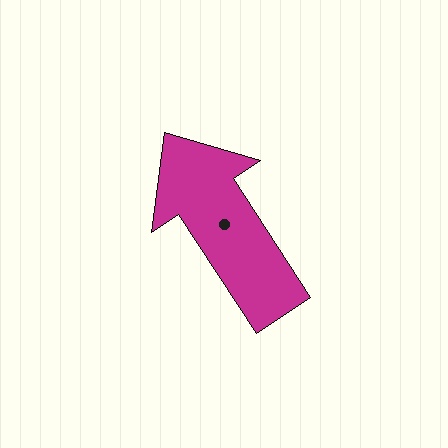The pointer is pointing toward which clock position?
Roughly 11 o'clock.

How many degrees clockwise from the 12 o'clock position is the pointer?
Approximately 327 degrees.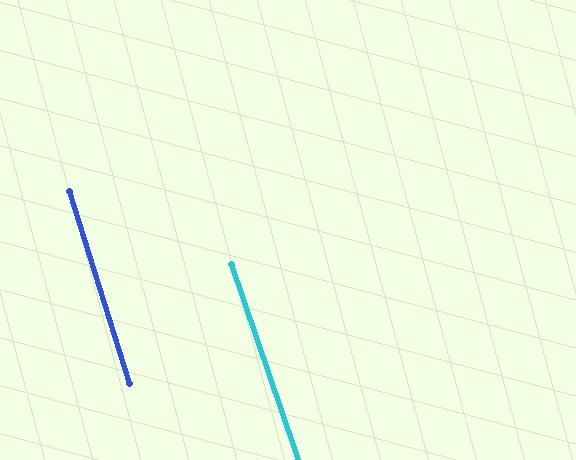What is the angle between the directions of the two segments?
Approximately 2 degrees.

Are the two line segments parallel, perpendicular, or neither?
Parallel — their directions differ by only 1.6°.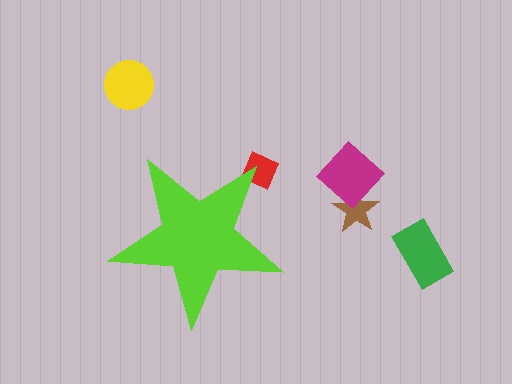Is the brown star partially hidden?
No, the brown star is fully visible.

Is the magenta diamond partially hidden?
No, the magenta diamond is fully visible.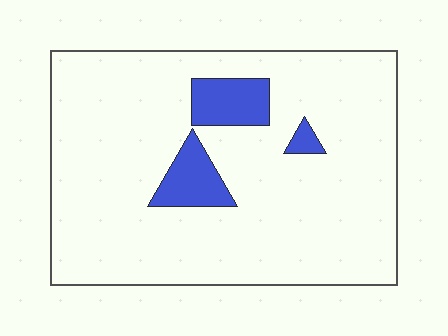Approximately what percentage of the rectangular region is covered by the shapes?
Approximately 10%.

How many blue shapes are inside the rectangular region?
3.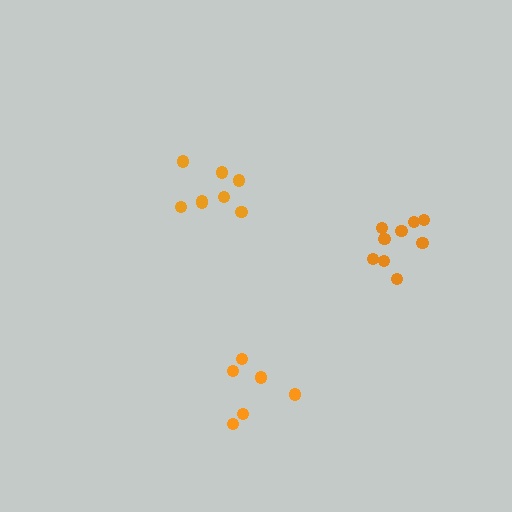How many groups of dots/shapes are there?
There are 3 groups.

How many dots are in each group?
Group 1: 6 dots, Group 2: 8 dots, Group 3: 9 dots (23 total).